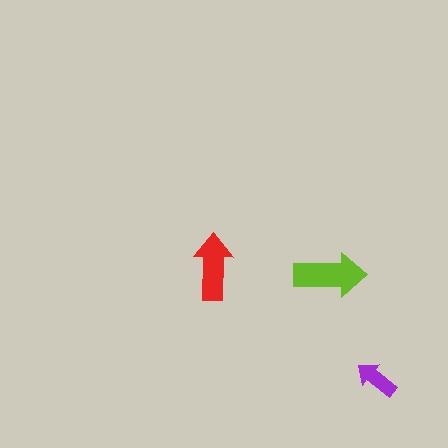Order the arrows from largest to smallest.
the lime one, the red one, the purple one.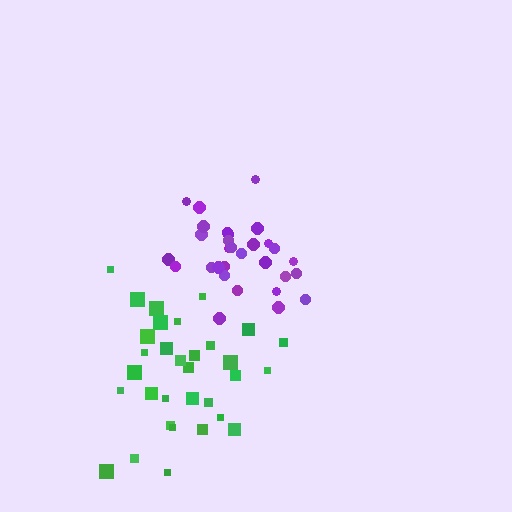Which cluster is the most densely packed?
Purple.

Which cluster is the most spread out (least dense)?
Green.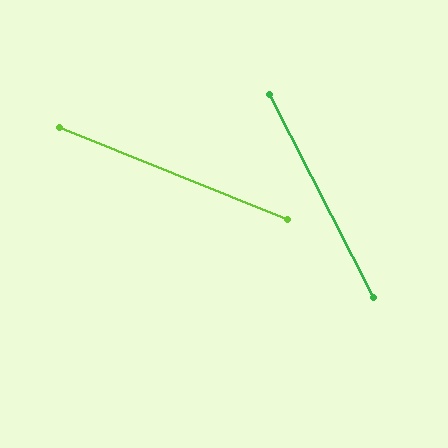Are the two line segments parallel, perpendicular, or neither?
Neither parallel nor perpendicular — they differ by about 41°.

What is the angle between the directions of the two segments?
Approximately 41 degrees.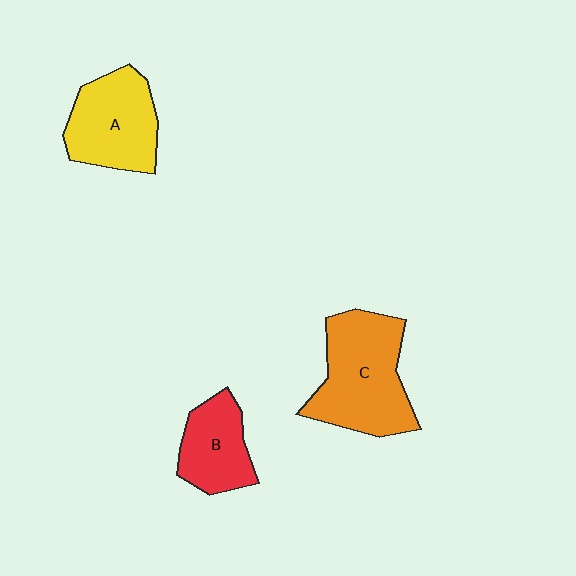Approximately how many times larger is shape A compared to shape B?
Approximately 1.3 times.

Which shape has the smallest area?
Shape B (red).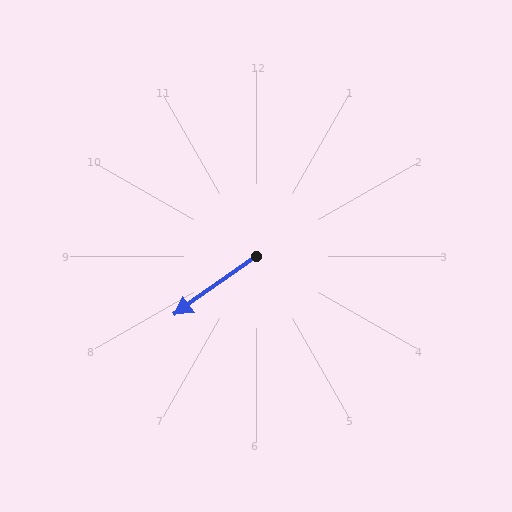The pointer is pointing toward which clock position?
Roughly 8 o'clock.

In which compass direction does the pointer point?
Southwest.